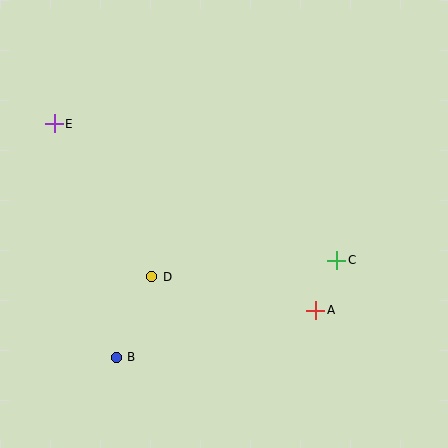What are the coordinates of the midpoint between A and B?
The midpoint between A and B is at (216, 334).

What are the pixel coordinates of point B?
Point B is at (116, 357).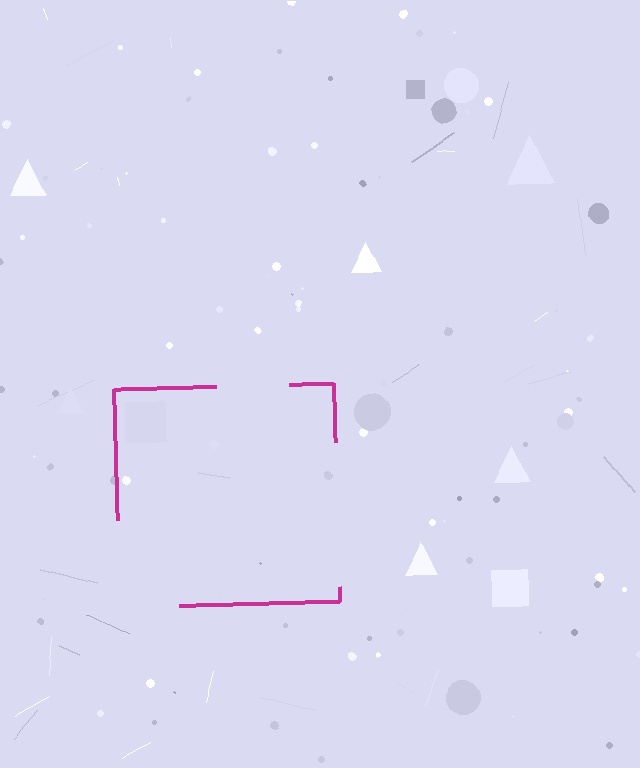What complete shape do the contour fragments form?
The contour fragments form a square.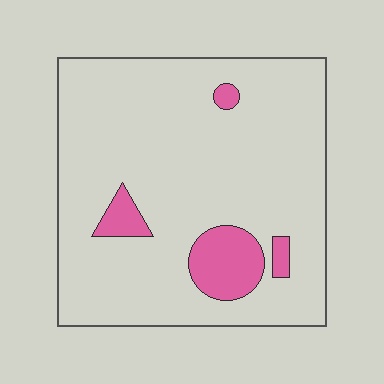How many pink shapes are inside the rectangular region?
4.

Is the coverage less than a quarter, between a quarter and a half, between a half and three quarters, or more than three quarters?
Less than a quarter.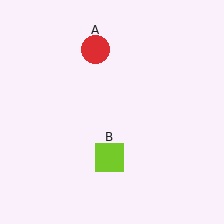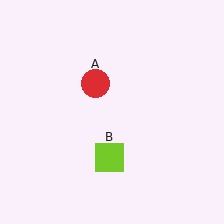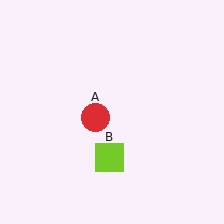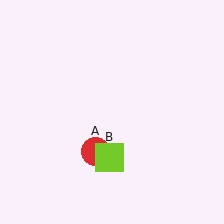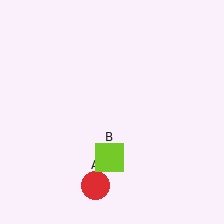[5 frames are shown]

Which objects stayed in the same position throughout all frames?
Lime square (object B) remained stationary.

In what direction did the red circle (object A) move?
The red circle (object A) moved down.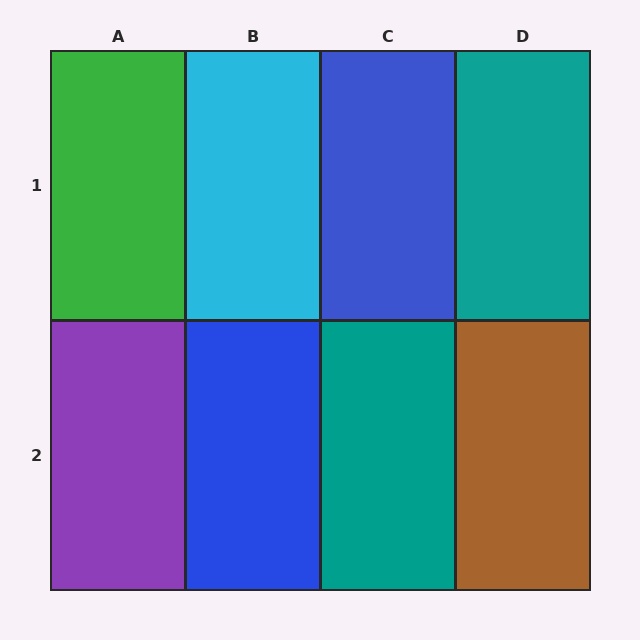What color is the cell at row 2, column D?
Brown.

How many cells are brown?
1 cell is brown.